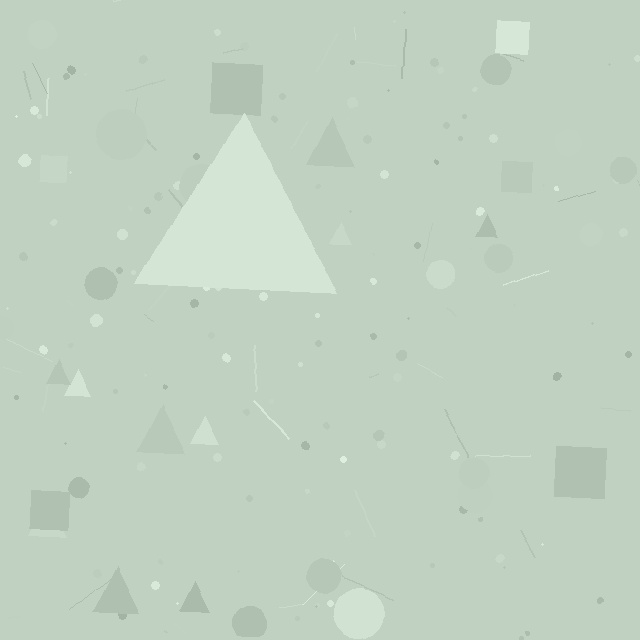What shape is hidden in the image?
A triangle is hidden in the image.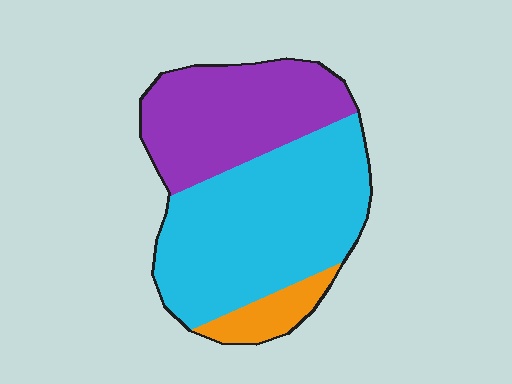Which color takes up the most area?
Cyan, at roughly 55%.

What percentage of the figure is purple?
Purple covers around 35% of the figure.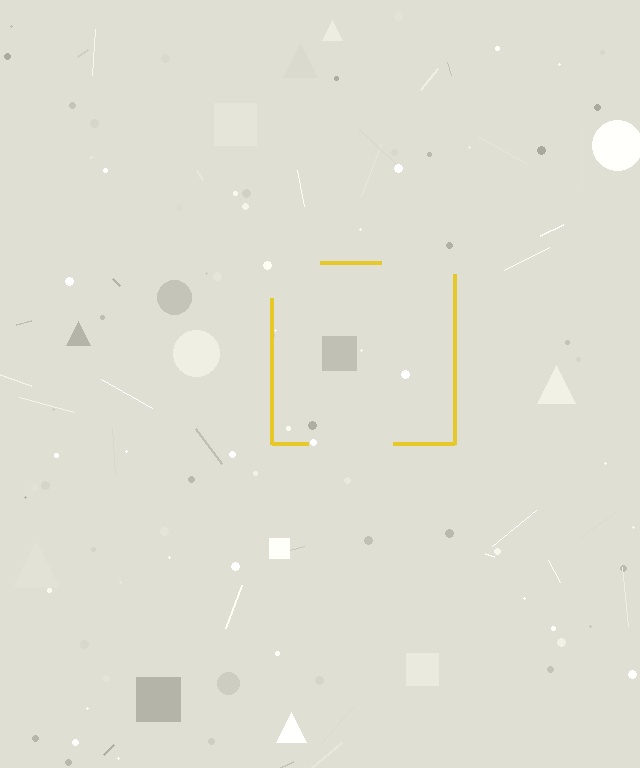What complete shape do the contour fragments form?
The contour fragments form a square.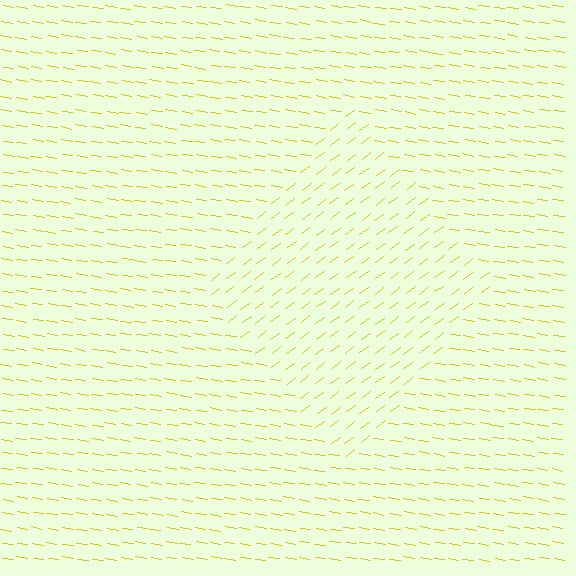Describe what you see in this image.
The image is filled with small yellow line segments. A diamond region in the image has lines oriented differently from the surrounding lines, creating a visible texture boundary.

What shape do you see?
I see a diamond.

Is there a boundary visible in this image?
Yes, there is a texture boundary formed by a change in line orientation.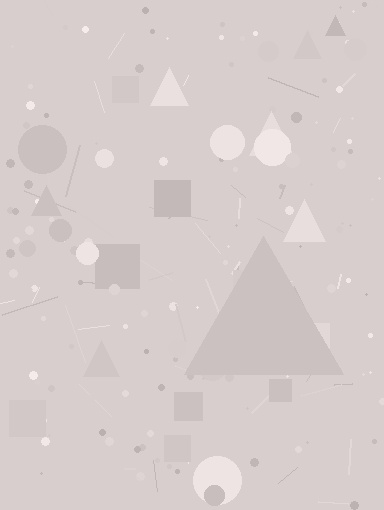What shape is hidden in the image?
A triangle is hidden in the image.